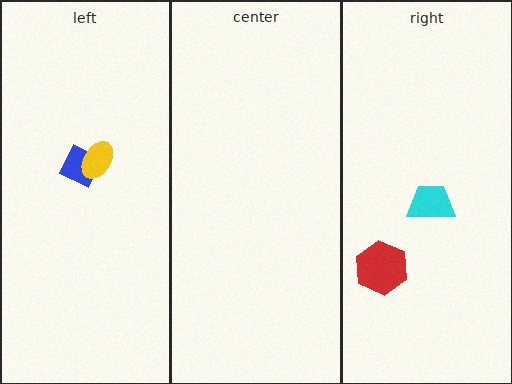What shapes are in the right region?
The cyan trapezoid, the red hexagon.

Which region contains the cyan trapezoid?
The right region.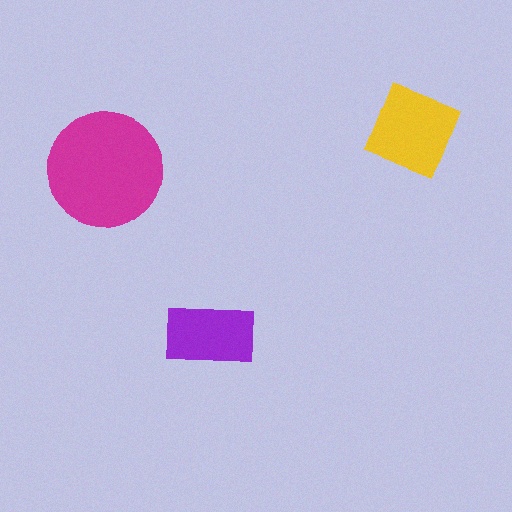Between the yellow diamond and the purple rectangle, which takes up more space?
The yellow diamond.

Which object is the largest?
The magenta circle.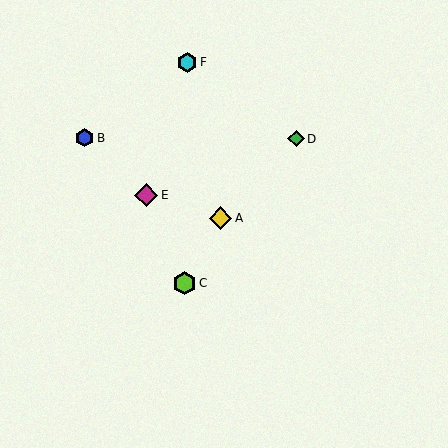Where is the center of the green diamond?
The center of the green diamond is at (296, 139).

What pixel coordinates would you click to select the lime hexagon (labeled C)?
Click at (185, 283) to select the lime hexagon C.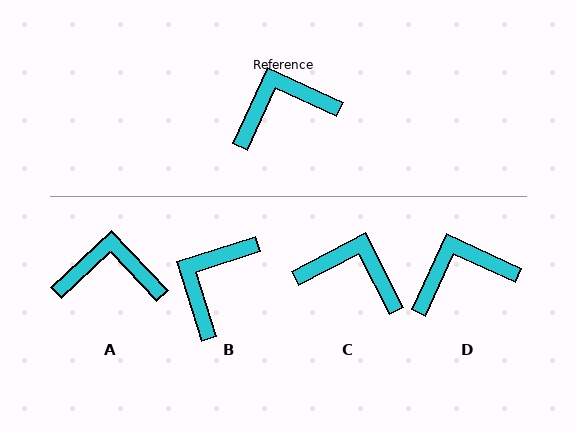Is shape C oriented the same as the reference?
No, it is off by about 38 degrees.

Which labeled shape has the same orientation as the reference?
D.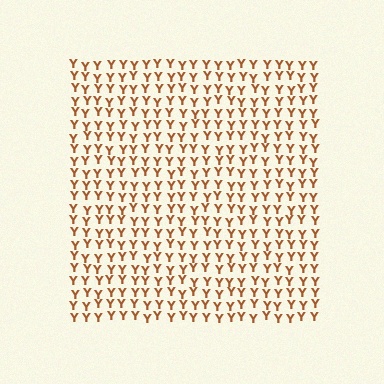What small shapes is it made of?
It is made of small letter Y's.